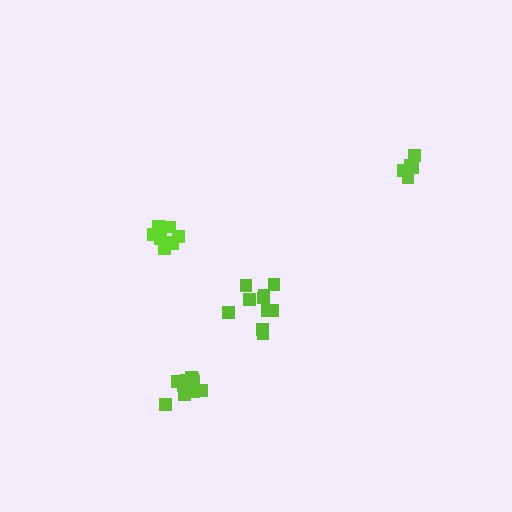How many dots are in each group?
Group 1: 9 dots, Group 2: 11 dots, Group 3: 5 dots, Group 4: 10 dots (35 total).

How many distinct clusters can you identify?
There are 4 distinct clusters.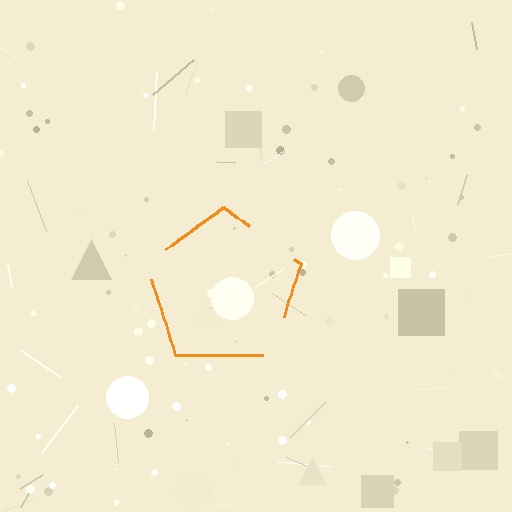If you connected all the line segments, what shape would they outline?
They would outline a pentagon.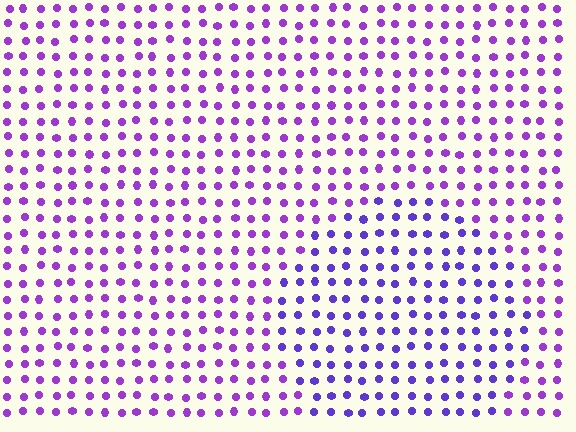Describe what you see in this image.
The image is filled with small purple elements in a uniform arrangement. A circle-shaped region is visible where the elements are tinted to a slightly different hue, forming a subtle color boundary.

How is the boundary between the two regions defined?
The boundary is defined purely by a slight shift in hue (about 26 degrees). Spacing, size, and orientation are identical on both sides.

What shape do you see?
I see a circle.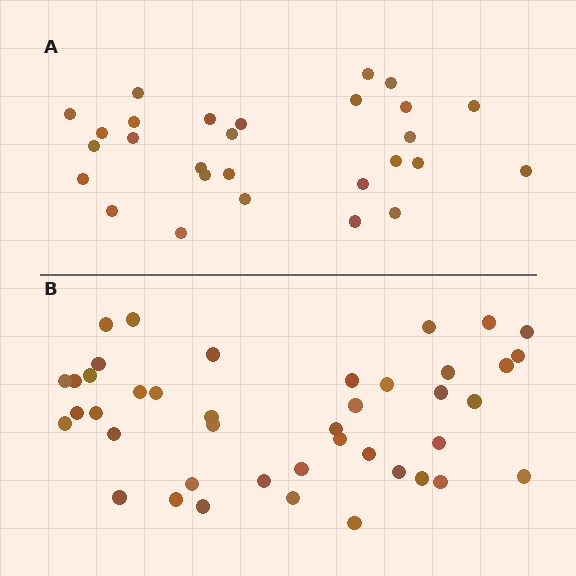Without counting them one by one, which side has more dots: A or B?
Region B (the bottom region) has more dots.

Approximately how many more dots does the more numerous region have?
Region B has approximately 15 more dots than region A.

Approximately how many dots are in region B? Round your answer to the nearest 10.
About 40 dots. (The exact count is 42, which rounds to 40.)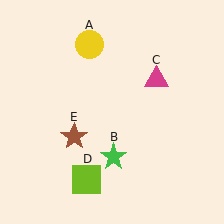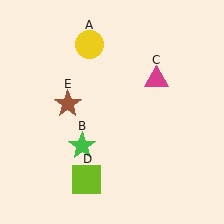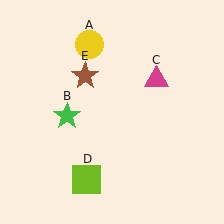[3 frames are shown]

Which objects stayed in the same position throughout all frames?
Yellow circle (object A) and magenta triangle (object C) and lime square (object D) remained stationary.